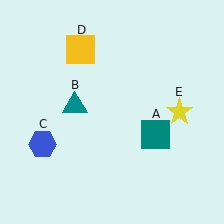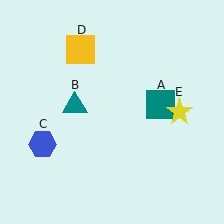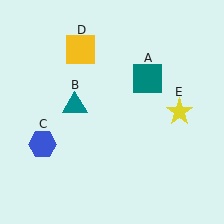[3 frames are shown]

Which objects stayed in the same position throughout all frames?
Teal triangle (object B) and blue hexagon (object C) and yellow square (object D) and yellow star (object E) remained stationary.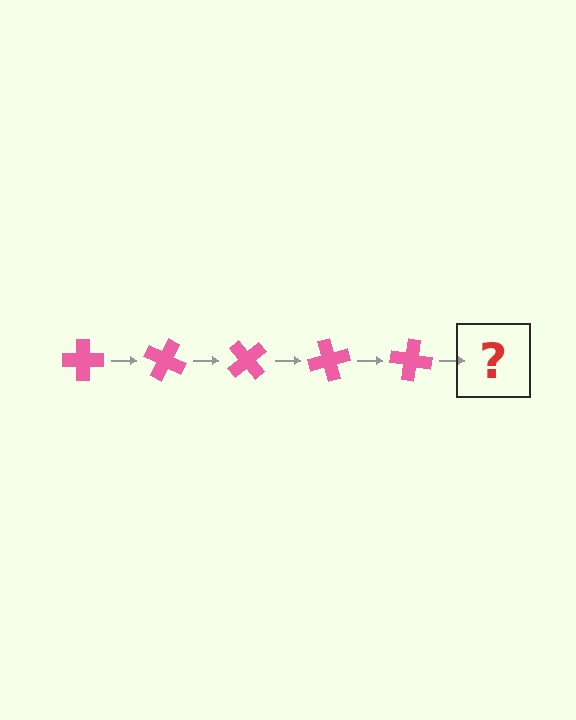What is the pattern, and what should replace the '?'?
The pattern is that the cross rotates 25 degrees each step. The '?' should be a pink cross rotated 125 degrees.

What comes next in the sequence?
The next element should be a pink cross rotated 125 degrees.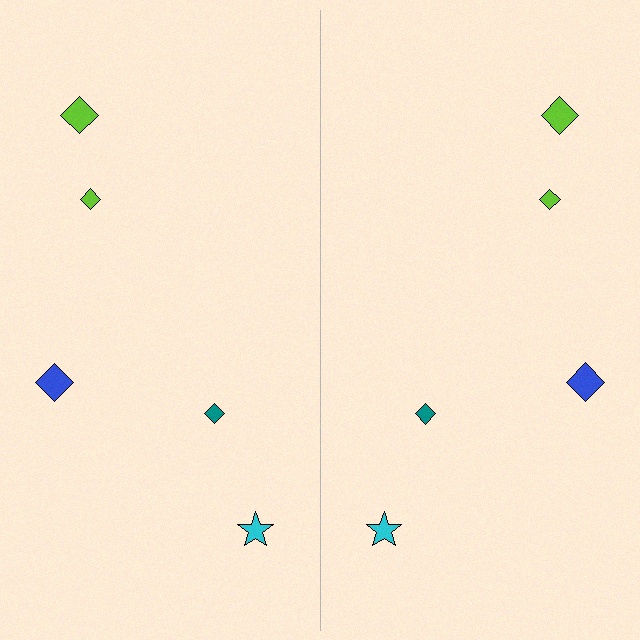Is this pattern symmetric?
Yes, this pattern has bilateral (reflection) symmetry.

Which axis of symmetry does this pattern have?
The pattern has a vertical axis of symmetry running through the center of the image.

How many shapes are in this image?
There are 10 shapes in this image.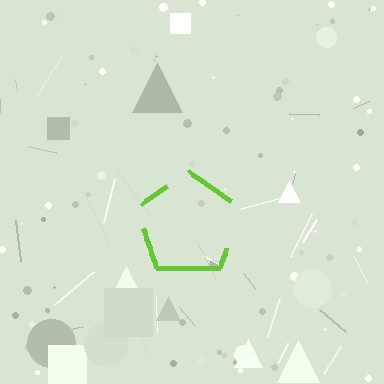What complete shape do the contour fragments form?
The contour fragments form a pentagon.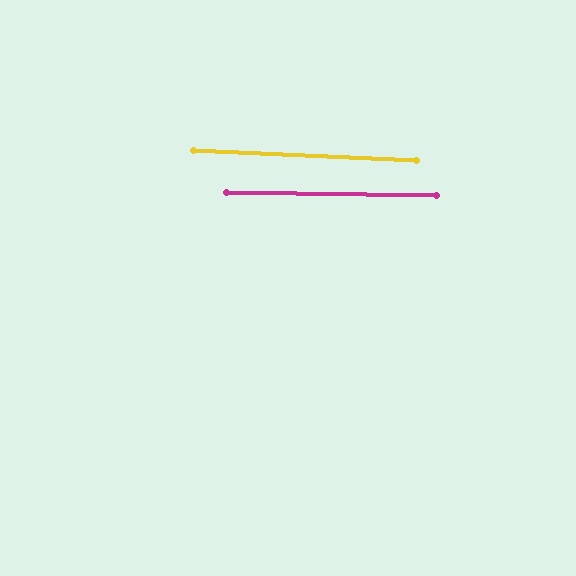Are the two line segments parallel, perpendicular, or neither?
Parallel — their directions differ by only 1.9°.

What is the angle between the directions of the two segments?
Approximately 2 degrees.